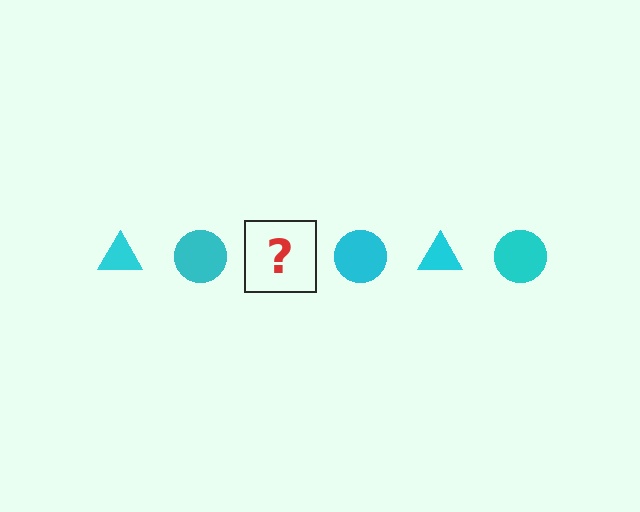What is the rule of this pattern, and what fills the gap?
The rule is that the pattern cycles through triangle, circle shapes in cyan. The gap should be filled with a cyan triangle.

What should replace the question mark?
The question mark should be replaced with a cyan triangle.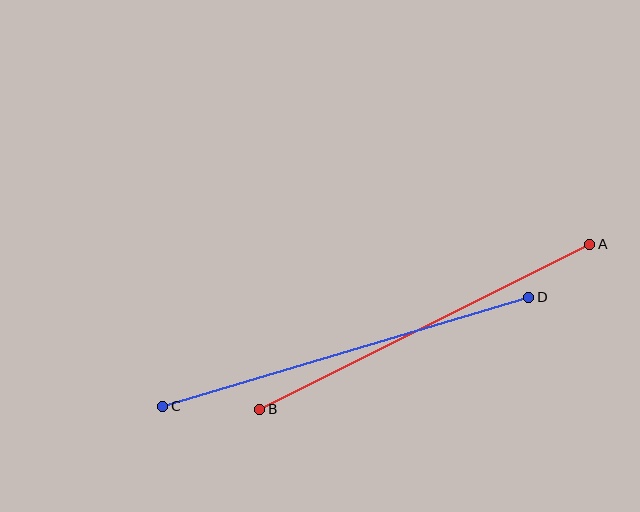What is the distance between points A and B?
The distance is approximately 369 pixels.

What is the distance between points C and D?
The distance is approximately 382 pixels.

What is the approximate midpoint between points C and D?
The midpoint is at approximately (346, 352) pixels.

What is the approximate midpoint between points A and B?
The midpoint is at approximately (425, 327) pixels.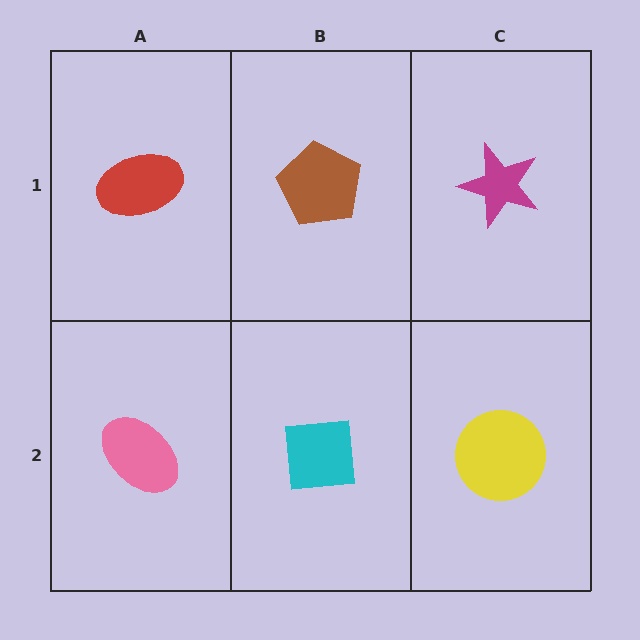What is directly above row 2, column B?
A brown pentagon.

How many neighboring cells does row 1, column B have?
3.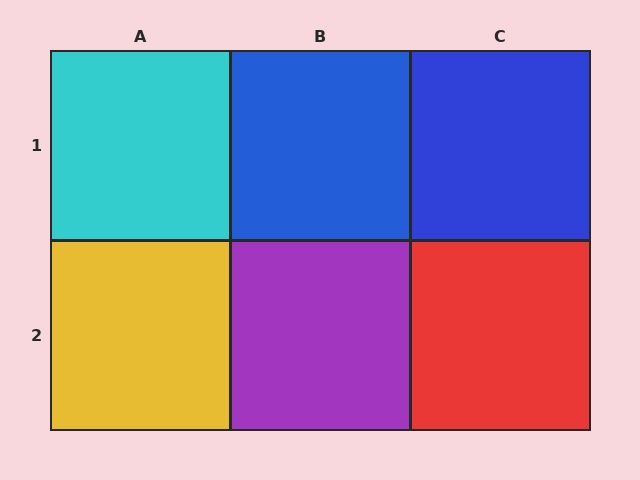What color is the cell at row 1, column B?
Blue.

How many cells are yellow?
1 cell is yellow.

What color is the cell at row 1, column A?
Cyan.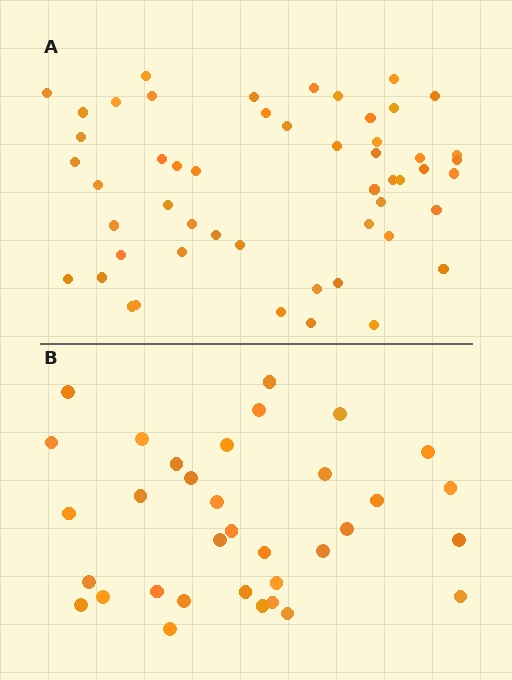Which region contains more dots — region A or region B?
Region A (the top region) has more dots.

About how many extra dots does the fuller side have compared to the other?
Region A has approximately 20 more dots than region B.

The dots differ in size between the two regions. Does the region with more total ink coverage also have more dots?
No. Region B has more total ink coverage because its dots are larger, but region A actually contains more individual dots. Total area can be misleading — the number of items is what matters here.